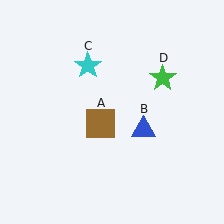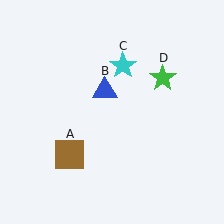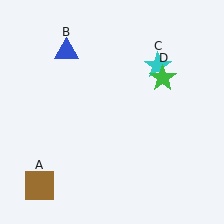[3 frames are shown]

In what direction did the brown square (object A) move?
The brown square (object A) moved down and to the left.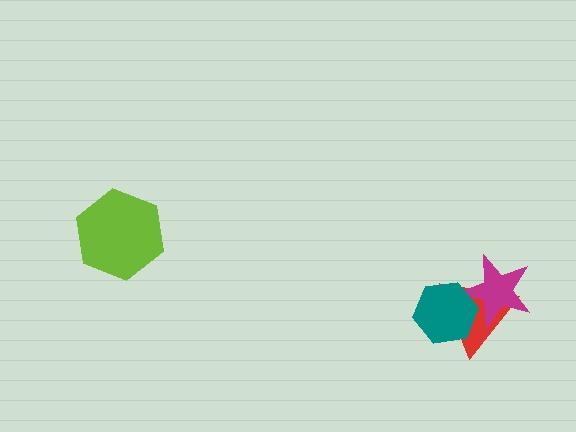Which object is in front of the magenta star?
The teal hexagon is in front of the magenta star.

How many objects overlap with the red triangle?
2 objects overlap with the red triangle.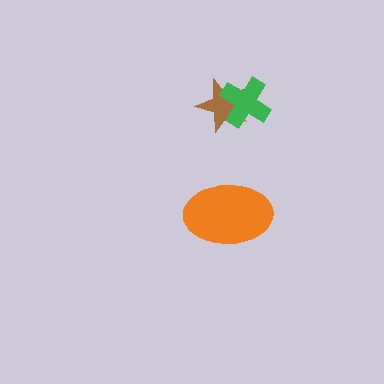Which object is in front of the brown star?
The green cross is in front of the brown star.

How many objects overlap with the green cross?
1 object overlaps with the green cross.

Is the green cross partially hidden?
No, no other shape covers it.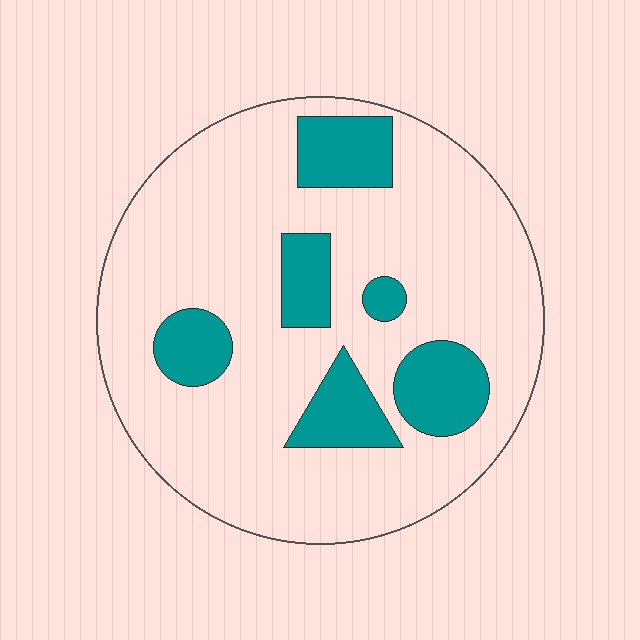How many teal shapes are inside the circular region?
6.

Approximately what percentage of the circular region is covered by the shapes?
Approximately 20%.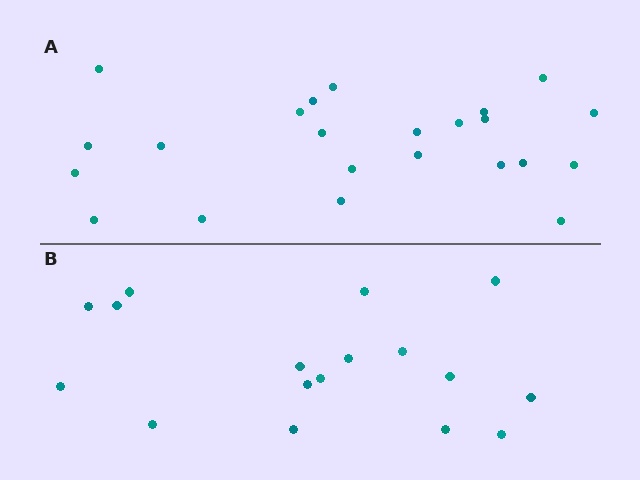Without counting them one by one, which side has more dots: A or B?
Region A (the top region) has more dots.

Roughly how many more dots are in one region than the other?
Region A has about 6 more dots than region B.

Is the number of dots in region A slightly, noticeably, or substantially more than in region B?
Region A has noticeably more, but not dramatically so. The ratio is roughly 1.4 to 1.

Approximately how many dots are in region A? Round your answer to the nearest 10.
About 20 dots. (The exact count is 23, which rounds to 20.)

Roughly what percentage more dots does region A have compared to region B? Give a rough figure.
About 35% more.